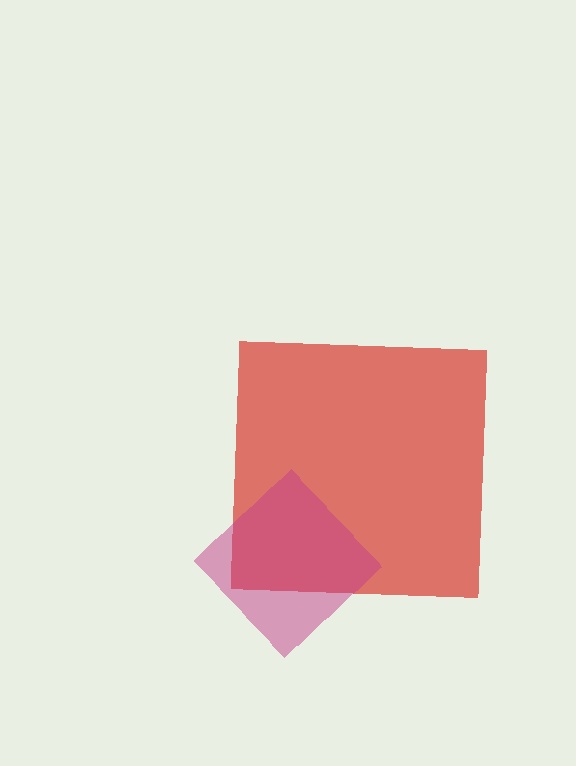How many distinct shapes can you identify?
There are 2 distinct shapes: a red square, a magenta diamond.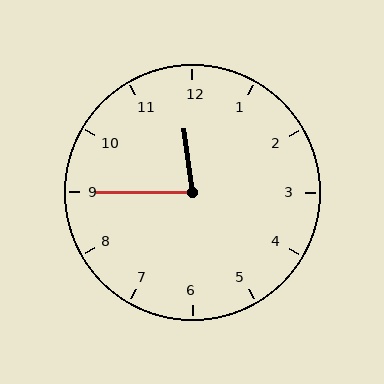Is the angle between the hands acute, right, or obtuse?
It is acute.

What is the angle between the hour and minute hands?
Approximately 82 degrees.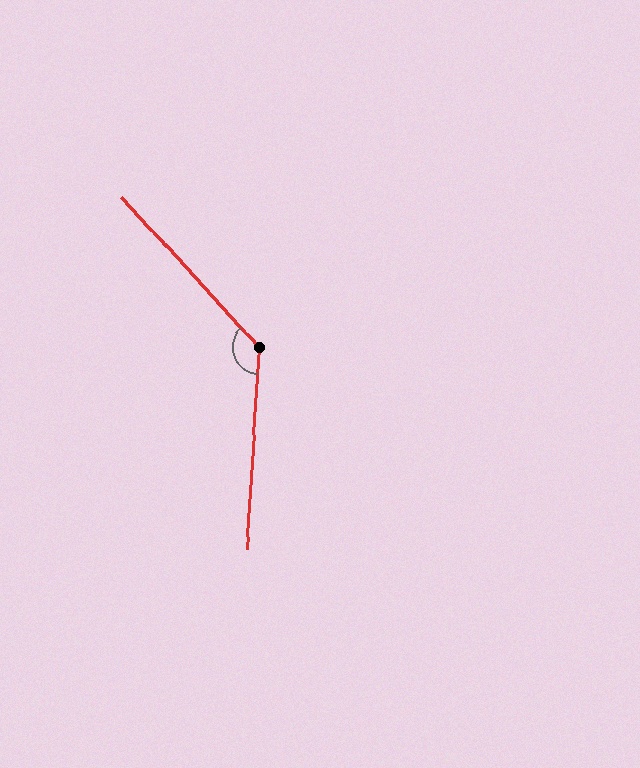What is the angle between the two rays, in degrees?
Approximately 134 degrees.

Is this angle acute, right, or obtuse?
It is obtuse.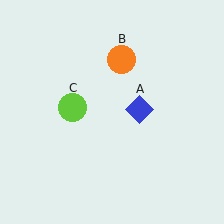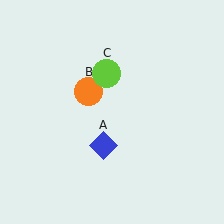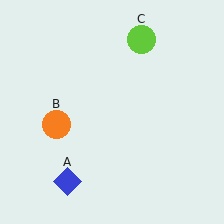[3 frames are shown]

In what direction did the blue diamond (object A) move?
The blue diamond (object A) moved down and to the left.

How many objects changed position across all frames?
3 objects changed position: blue diamond (object A), orange circle (object B), lime circle (object C).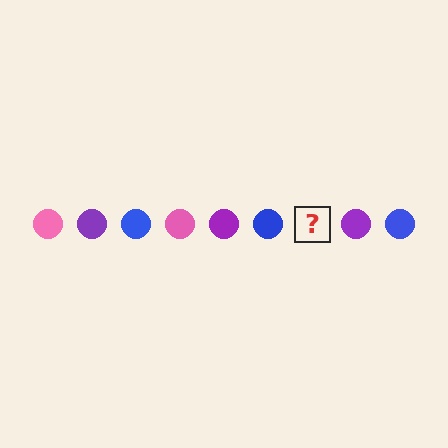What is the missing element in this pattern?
The missing element is a pink circle.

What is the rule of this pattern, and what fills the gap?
The rule is that the pattern cycles through pink, purple, blue circles. The gap should be filled with a pink circle.